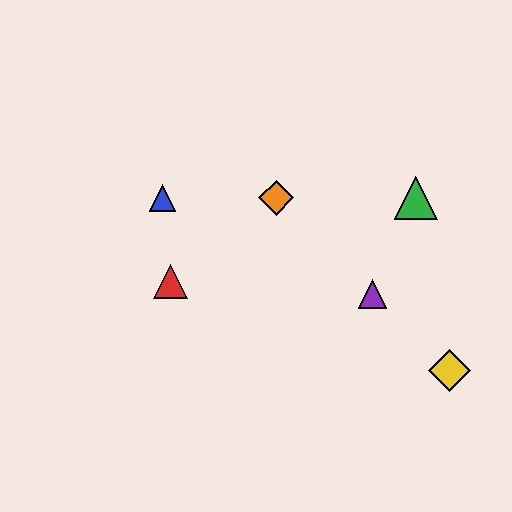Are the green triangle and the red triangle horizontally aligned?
No, the green triangle is at y≈198 and the red triangle is at y≈282.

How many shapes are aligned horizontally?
3 shapes (the blue triangle, the green triangle, the orange diamond) are aligned horizontally.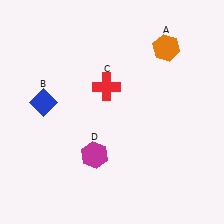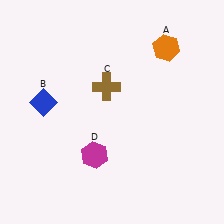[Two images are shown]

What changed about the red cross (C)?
In Image 1, C is red. In Image 2, it changed to brown.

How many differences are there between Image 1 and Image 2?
There is 1 difference between the two images.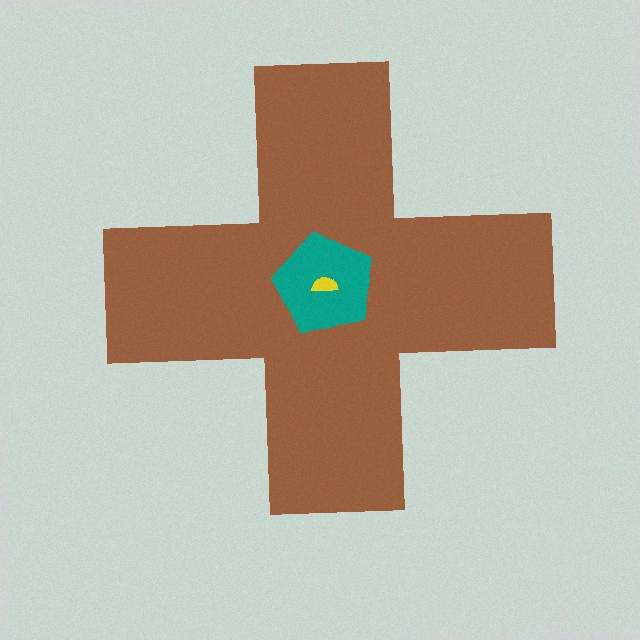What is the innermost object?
The yellow semicircle.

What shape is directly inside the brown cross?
The teal pentagon.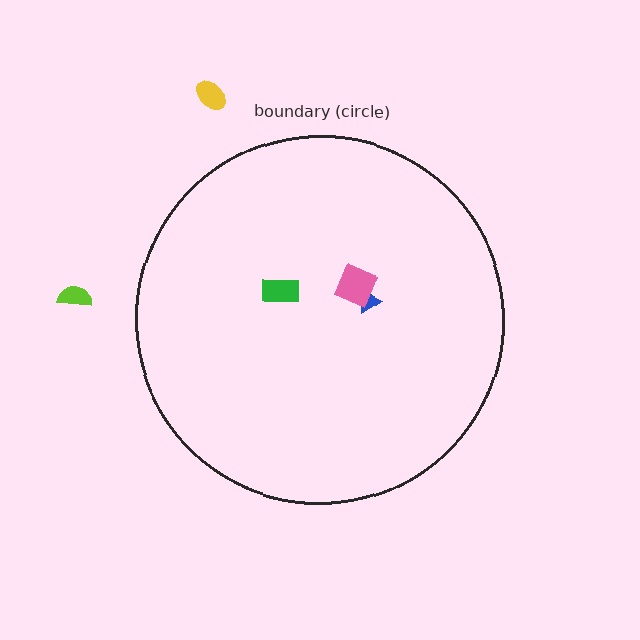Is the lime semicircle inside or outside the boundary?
Outside.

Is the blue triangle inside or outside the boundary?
Inside.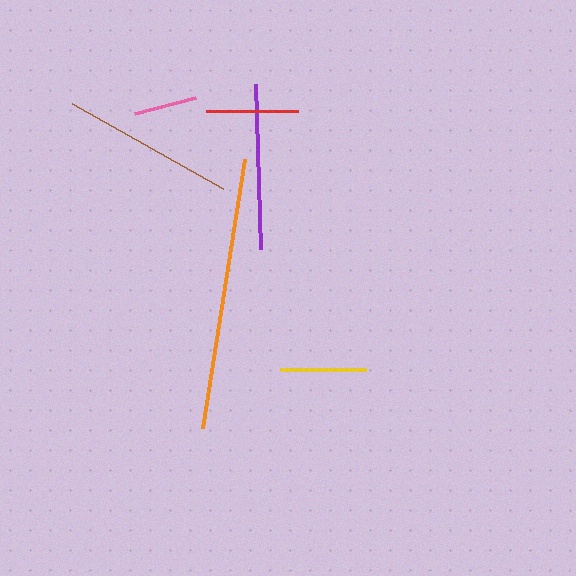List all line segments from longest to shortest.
From longest to shortest: orange, brown, purple, red, yellow, pink.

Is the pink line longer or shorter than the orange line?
The orange line is longer than the pink line.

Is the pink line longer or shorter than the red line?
The red line is longer than the pink line.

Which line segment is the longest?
The orange line is the longest at approximately 272 pixels.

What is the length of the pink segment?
The pink segment is approximately 64 pixels long.